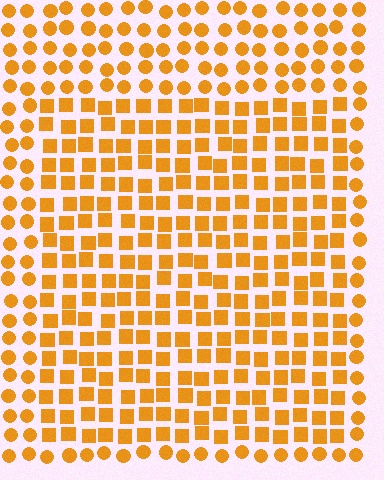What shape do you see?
I see a rectangle.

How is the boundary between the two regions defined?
The boundary is defined by a change in element shape: squares inside vs. circles outside. All elements share the same color and spacing.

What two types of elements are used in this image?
The image uses squares inside the rectangle region and circles outside it.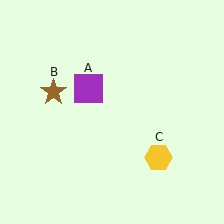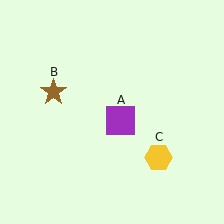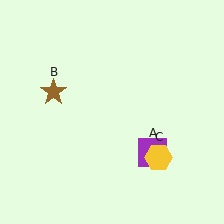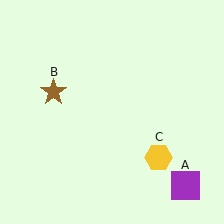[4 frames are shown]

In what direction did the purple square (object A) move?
The purple square (object A) moved down and to the right.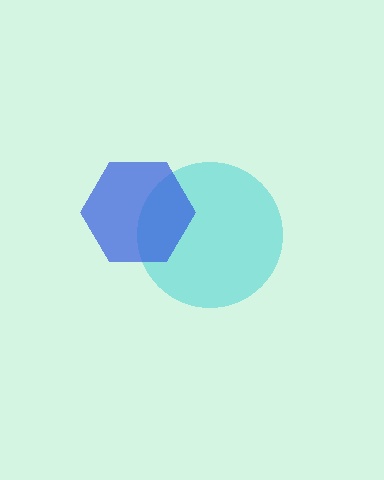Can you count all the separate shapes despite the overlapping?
Yes, there are 2 separate shapes.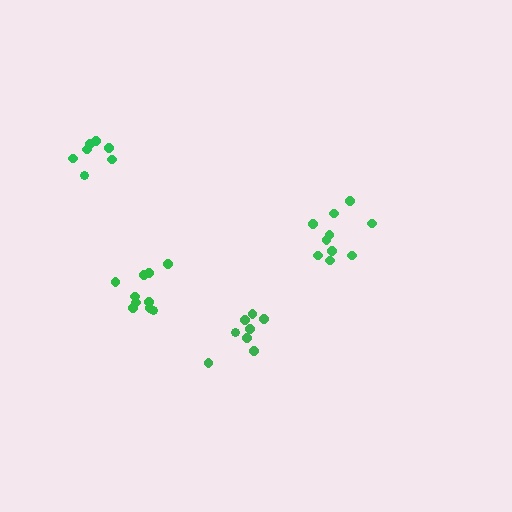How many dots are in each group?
Group 1: 7 dots, Group 2: 10 dots, Group 3: 10 dots, Group 4: 8 dots (35 total).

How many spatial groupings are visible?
There are 4 spatial groupings.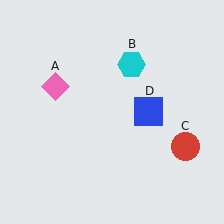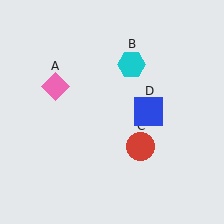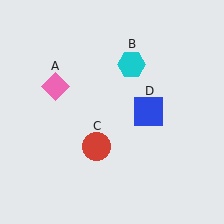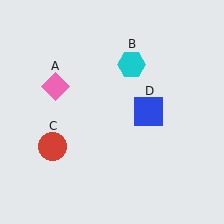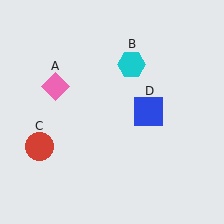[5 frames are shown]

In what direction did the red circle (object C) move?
The red circle (object C) moved left.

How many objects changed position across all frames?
1 object changed position: red circle (object C).